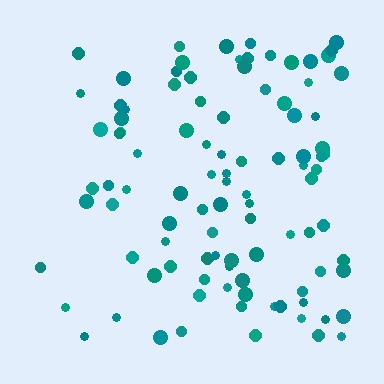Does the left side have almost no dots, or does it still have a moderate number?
Still a moderate number, just noticeably fewer than the right.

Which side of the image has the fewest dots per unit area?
The left.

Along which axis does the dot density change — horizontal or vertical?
Horizontal.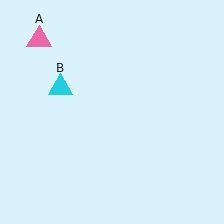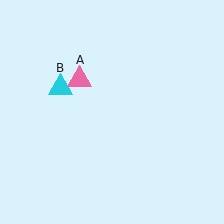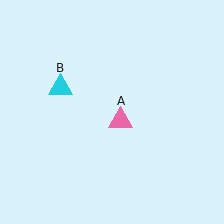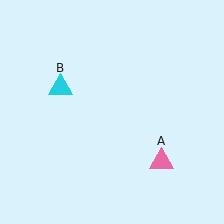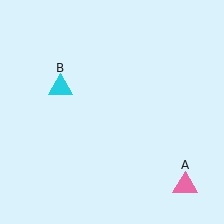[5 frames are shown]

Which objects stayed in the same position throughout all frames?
Cyan triangle (object B) remained stationary.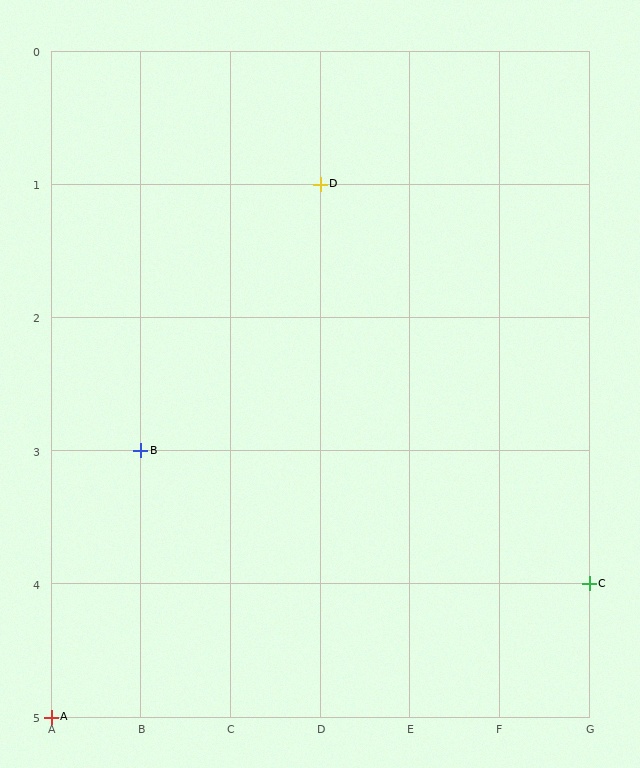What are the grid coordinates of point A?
Point A is at grid coordinates (A, 5).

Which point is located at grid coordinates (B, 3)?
Point B is at (B, 3).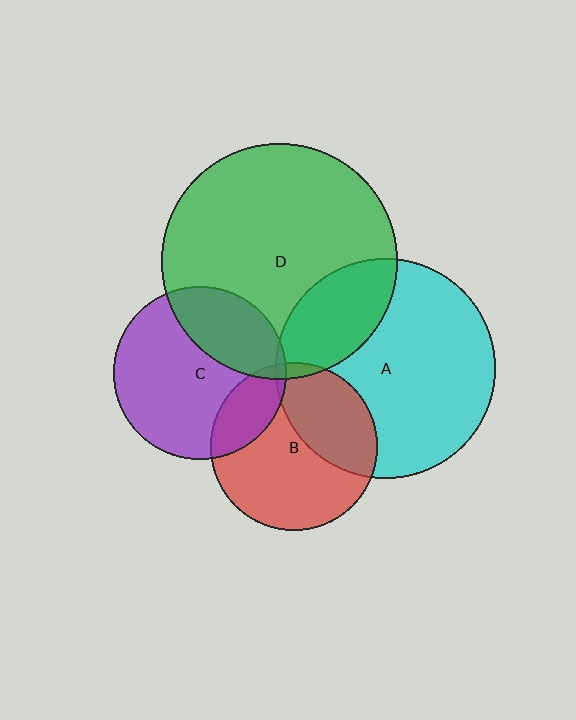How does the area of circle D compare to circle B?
Approximately 2.0 times.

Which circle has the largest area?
Circle D (green).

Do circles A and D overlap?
Yes.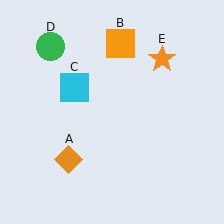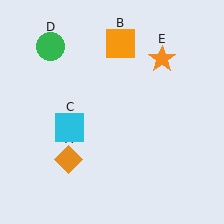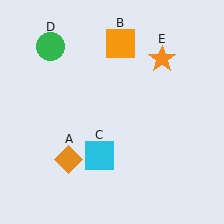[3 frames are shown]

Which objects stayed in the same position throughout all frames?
Orange diamond (object A) and orange square (object B) and green circle (object D) and orange star (object E) remained stationary.